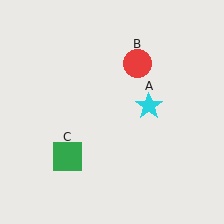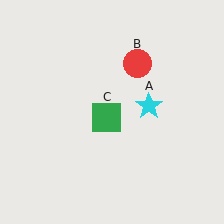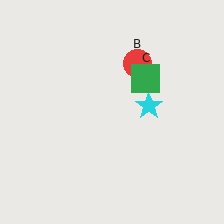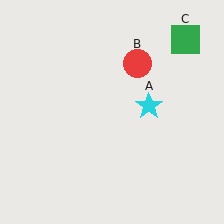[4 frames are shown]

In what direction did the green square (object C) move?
The green square (object C) moved up and to the right.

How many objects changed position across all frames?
1 object changed position: green square (object C).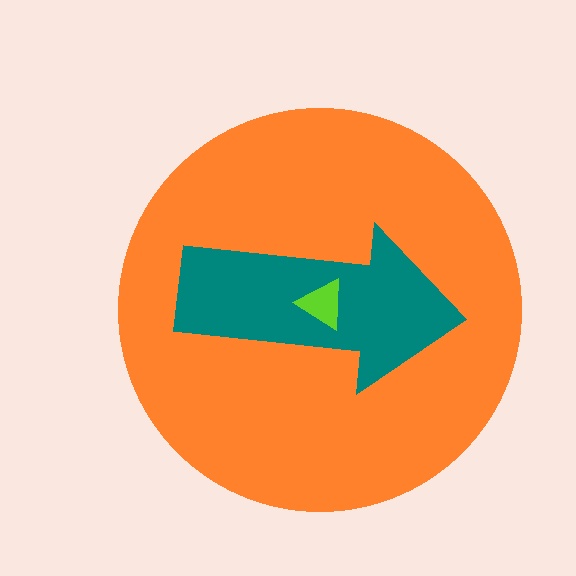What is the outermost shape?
The orange circle.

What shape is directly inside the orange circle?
The teal arrow.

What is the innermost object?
The lime triangle.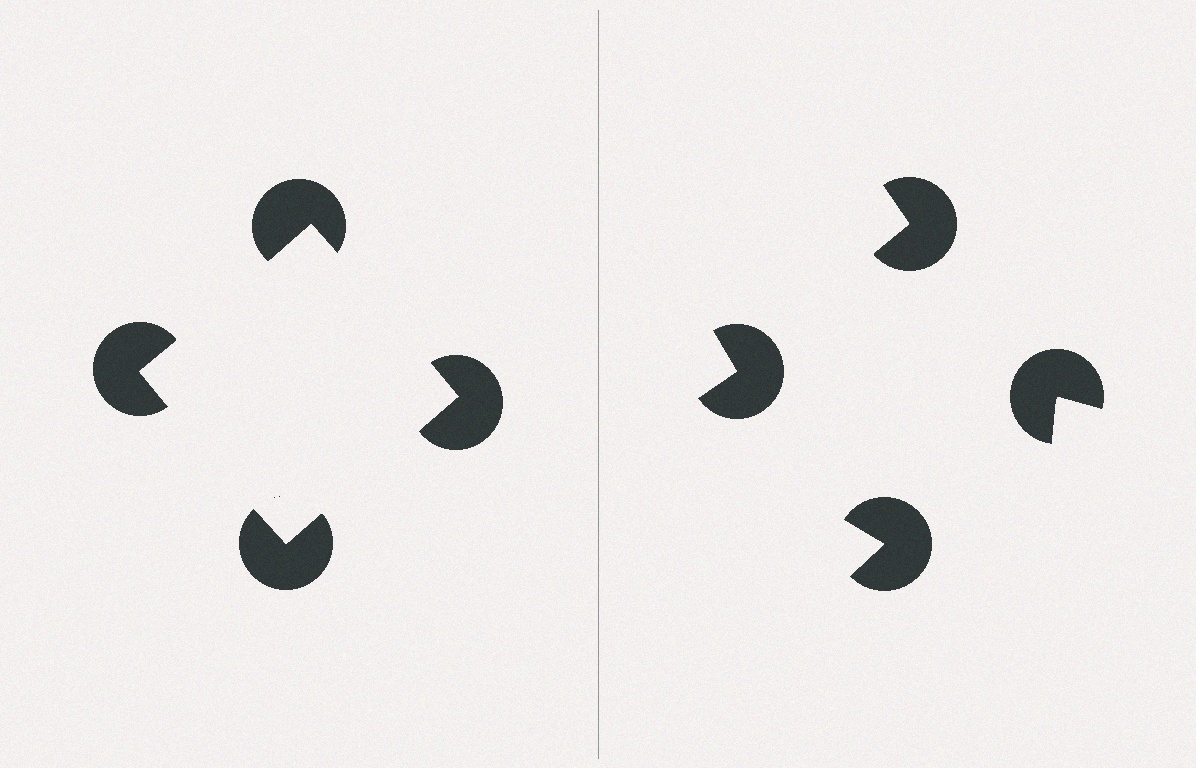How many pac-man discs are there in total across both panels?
8 — 4 on each side.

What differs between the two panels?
The pac-man discs are positioned identically on both sides; only the wedge orientations differ. On the left they align to a square; on the right they are misaligned.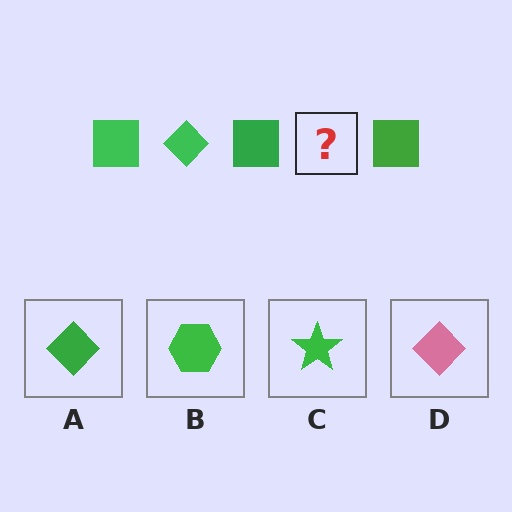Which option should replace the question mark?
Option A.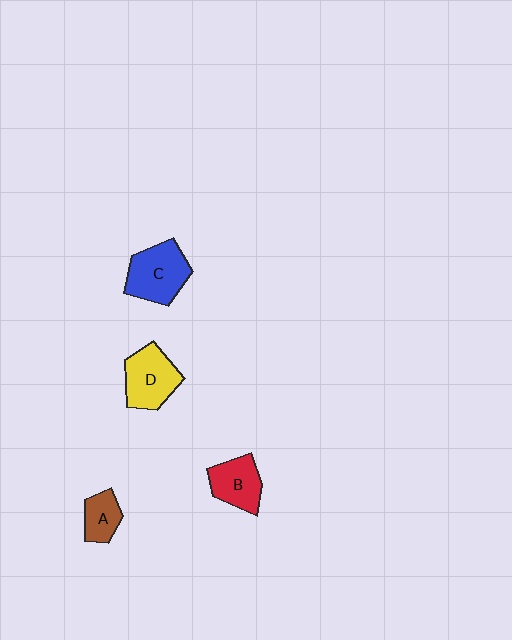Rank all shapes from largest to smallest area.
From largest to smallest: C (blue), D (yellow), B (red), A (brown).